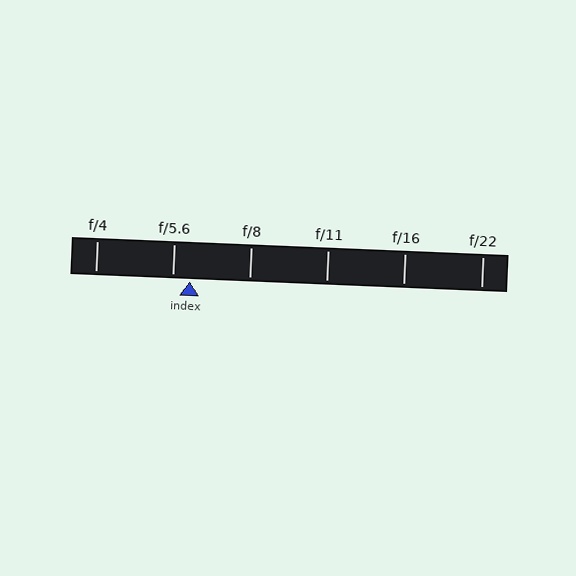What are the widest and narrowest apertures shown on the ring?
The widest aperture shown is f/4 and the narrowest is f/22.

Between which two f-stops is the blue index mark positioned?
The index mark is between f/5.6 and f/8.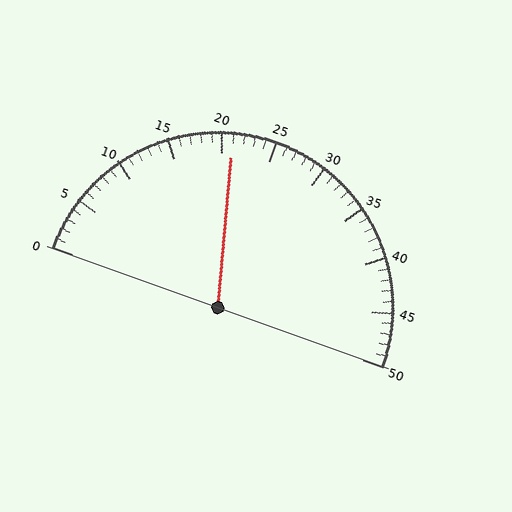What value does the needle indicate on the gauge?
The needle indicates approximately 21.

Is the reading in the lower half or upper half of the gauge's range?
The reading is in the lower half of the range (0 to 50).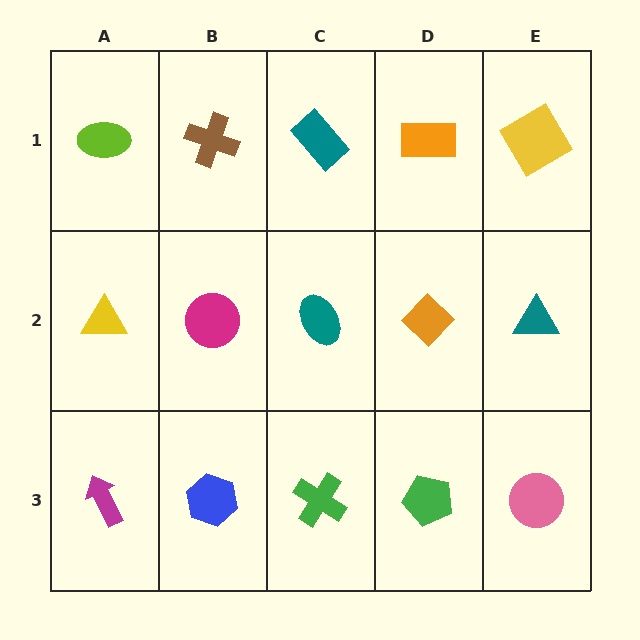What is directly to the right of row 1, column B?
A teal rectangle.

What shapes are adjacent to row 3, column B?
A magenta circle (row 2, column B), a magenta arrow (row 3, column A), a green cross (row 3, column C).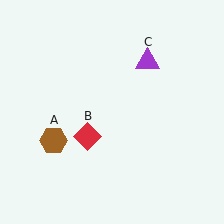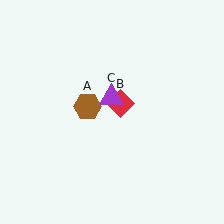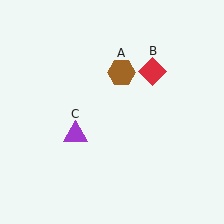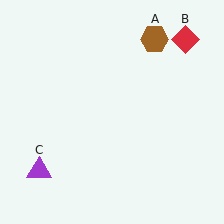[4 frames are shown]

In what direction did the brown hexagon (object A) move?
The brown hexagon (object A) moved up and to the right.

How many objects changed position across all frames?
3 objects changed position: brown hexagon (object A), red diamond (object B), purple triangle (object C).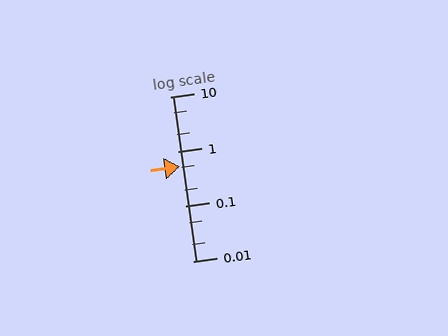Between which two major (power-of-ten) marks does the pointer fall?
The pointer is between 0.1 and 1.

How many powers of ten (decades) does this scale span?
The scale spans 3 decades, from 0.01 to 10.